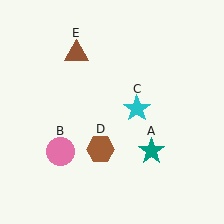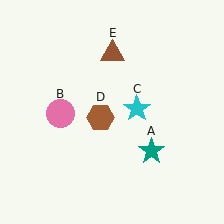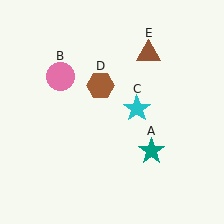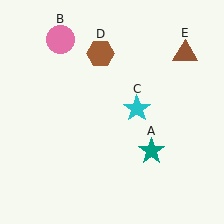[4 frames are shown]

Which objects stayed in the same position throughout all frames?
Teal star (object A) and cyan star (object C) remained stationary.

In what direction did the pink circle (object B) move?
The pink circle (object B) moved up.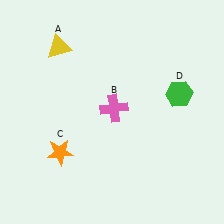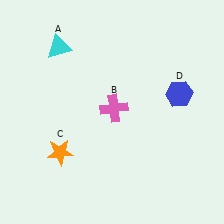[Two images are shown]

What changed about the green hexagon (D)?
In Image 1, D is green. In Image 2, it changed to blue.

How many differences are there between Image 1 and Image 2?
There are 2 differences between the two images.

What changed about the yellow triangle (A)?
In Image 1, A is yellow. In Image 2, it changed to cyan.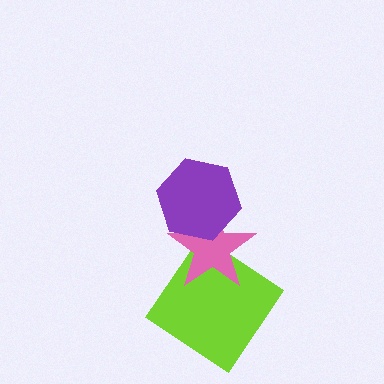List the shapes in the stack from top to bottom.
From top to bottom: the purple hexagon, the pink star, the lime diamond.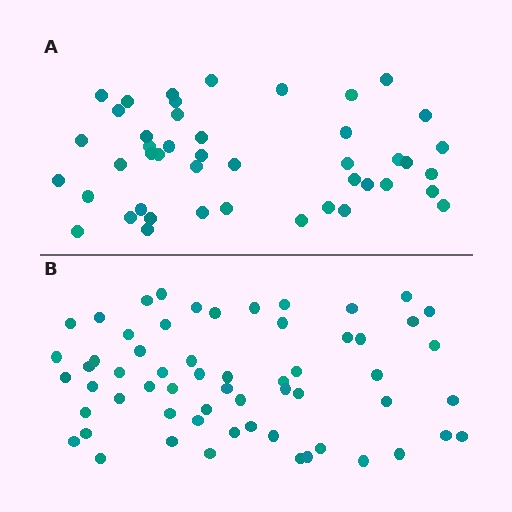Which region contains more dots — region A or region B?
Region B (the bottom region) has more dots.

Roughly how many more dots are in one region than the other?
Region B has approximately 15 more dots than region A.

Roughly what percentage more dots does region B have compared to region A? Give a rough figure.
About 35% more.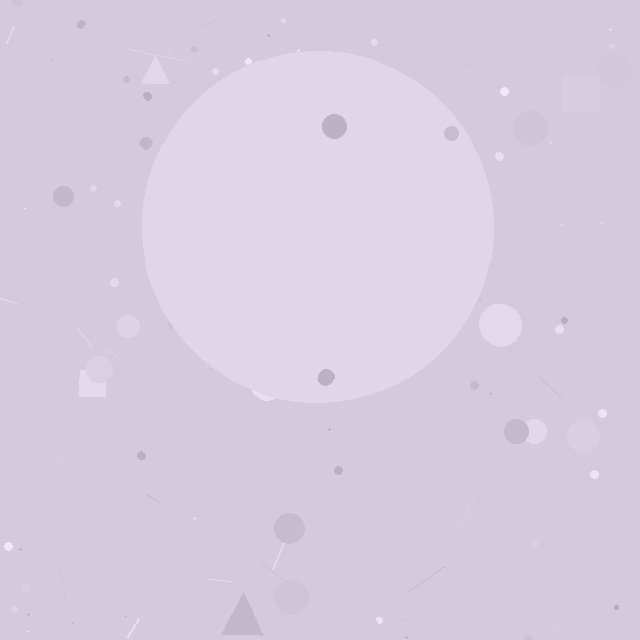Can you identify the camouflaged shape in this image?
The camouflaged shape is a circle.